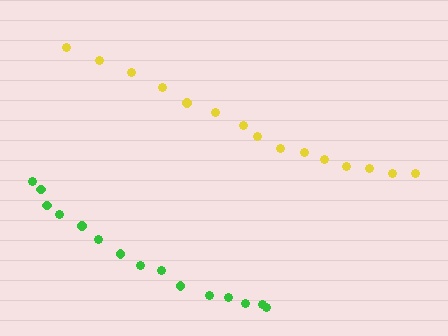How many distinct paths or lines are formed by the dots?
There are 2 distinct paths.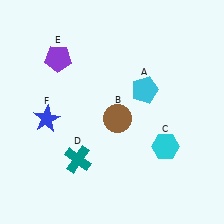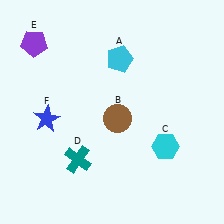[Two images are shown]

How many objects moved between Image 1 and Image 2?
2 objects moved between the two images.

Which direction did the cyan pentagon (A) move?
The cyan pentagon (A) moved up.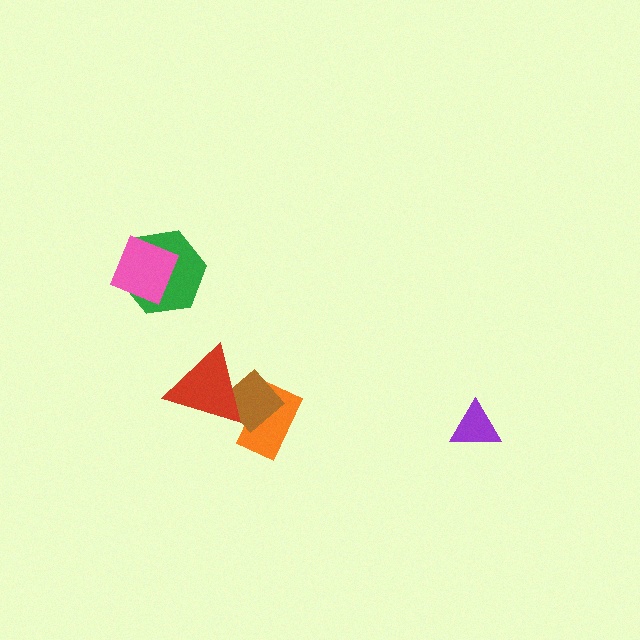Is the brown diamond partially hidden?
Yes, it is partially covered by another shape.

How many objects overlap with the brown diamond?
2 objects overlap with the brown diamond.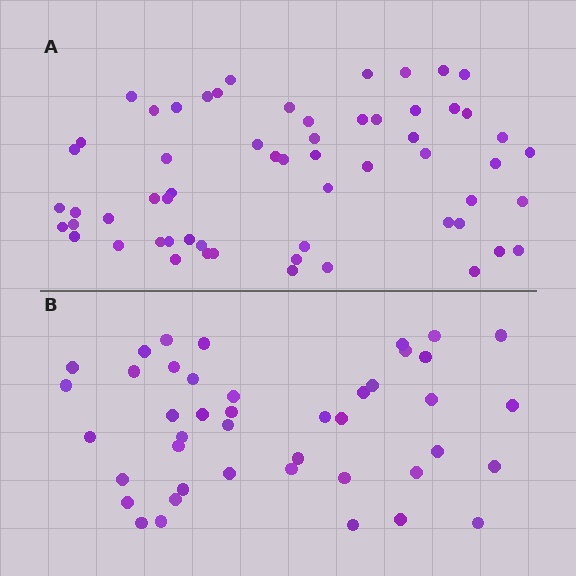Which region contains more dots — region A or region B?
Region A (the top region) has more dots.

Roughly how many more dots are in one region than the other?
Region A has approximately 15 more dots than region B.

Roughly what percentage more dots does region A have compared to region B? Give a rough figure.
About 40% more.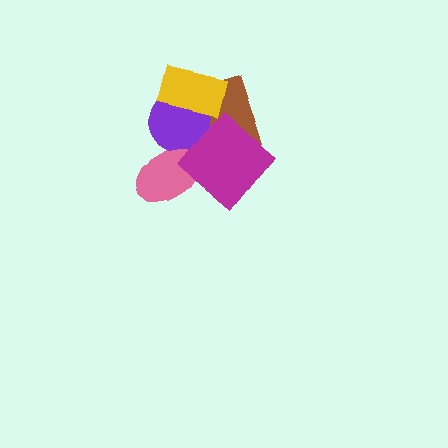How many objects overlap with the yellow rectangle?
2 objects overlap with the yellow rectangle.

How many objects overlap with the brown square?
4 objects overlap with the brown square.